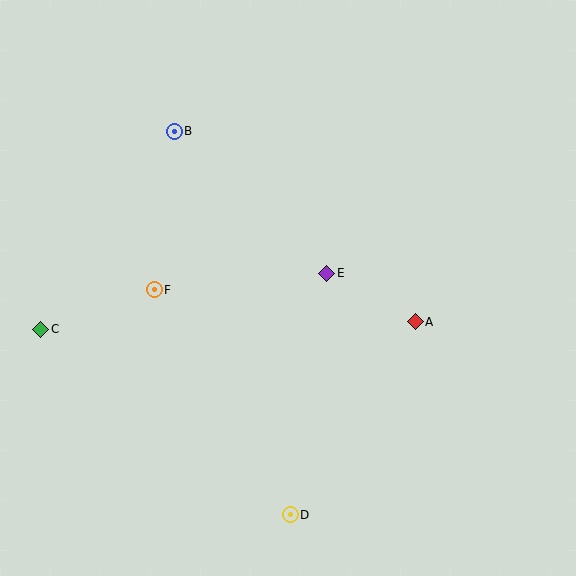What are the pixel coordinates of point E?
Point E is at (327, 273).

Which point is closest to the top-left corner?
Point B is closest to the top-left corner.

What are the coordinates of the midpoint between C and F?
The midpoint between C and F is at (97, 310).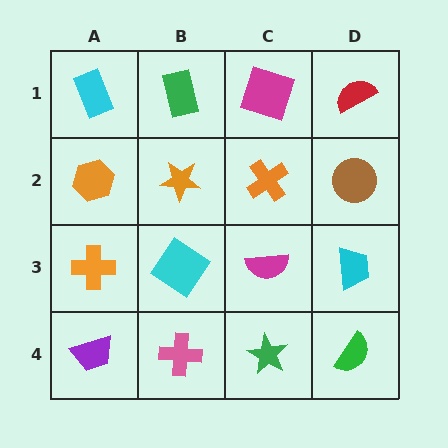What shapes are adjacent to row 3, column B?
An orange star (row 2, column B), a pink cross (row 4, column B), an orange cross (row 3, column A), a magenta semicircle (row 3, column C).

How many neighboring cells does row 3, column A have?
3.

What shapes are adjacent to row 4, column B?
A cyan diamond (row 3, column B), a purple trapezoid (row 4, column A), a green star (row 4, column C).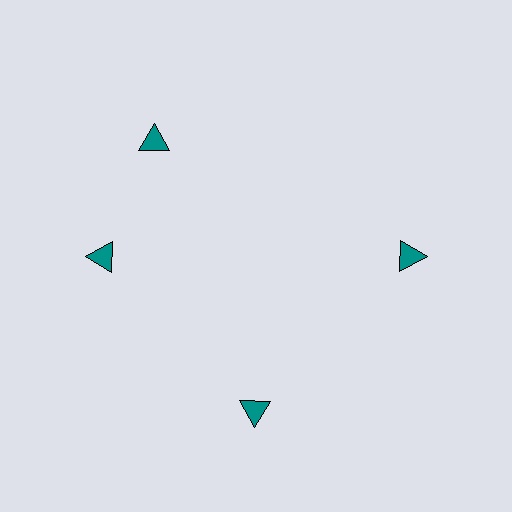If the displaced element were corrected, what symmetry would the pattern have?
It would have 4-fold rotational symmetry — the pattern would map onto itself every 90 degrees.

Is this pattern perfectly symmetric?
No. The 4 teal triangles are arranged in a ring, but one element near the 12 o'clock position is rotated out of alignment along the ring, breaking the 4-fold rotational symmetry.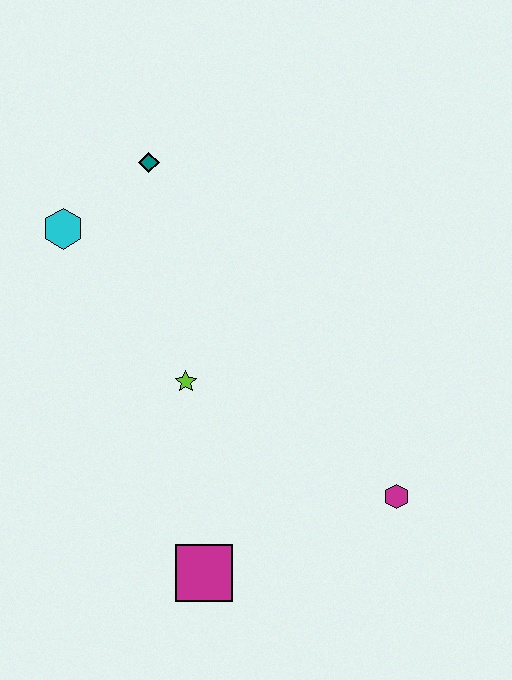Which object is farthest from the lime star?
The magenta hexagon is farthest from the lime star.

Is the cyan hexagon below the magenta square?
No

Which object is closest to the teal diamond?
The cyan hexagon is closest to the teal diamond.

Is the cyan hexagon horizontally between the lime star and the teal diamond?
No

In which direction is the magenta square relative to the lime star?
The magenta square is below the lime star.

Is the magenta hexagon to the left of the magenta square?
No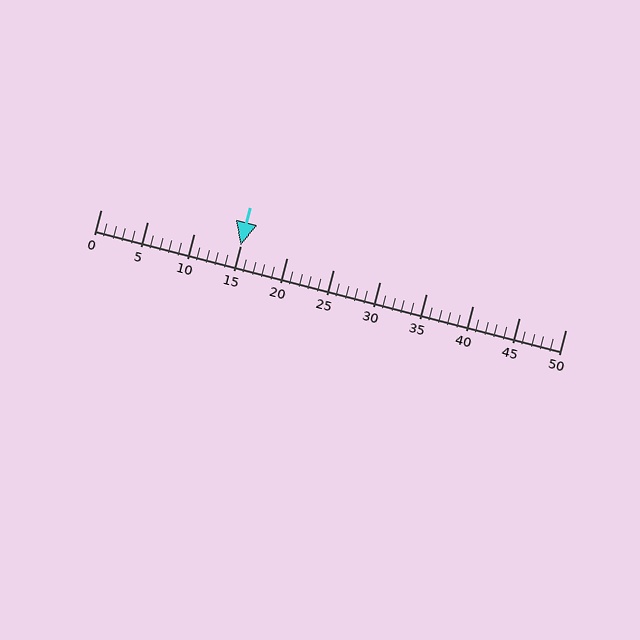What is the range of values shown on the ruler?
The ruler shows values from 0 to 50.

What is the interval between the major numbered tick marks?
The major tick marks are spaced 5 units apart.